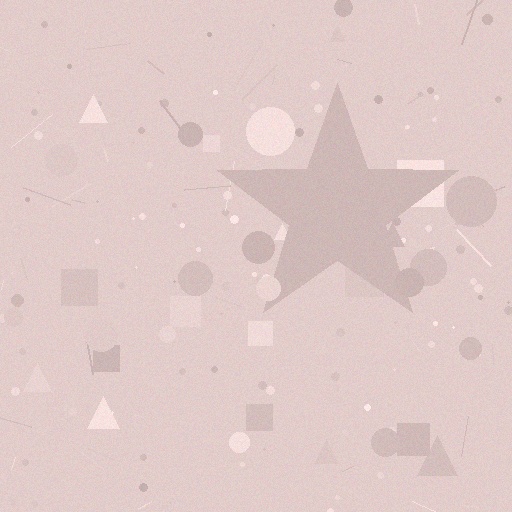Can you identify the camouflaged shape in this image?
The camouflaged shape is a star.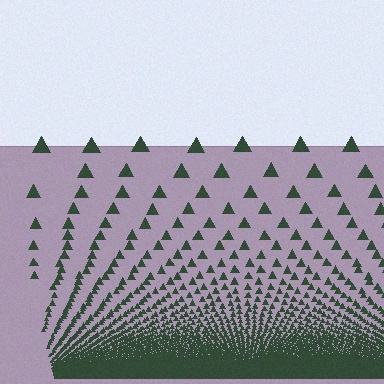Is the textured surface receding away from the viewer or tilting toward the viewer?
The surface appears to tilt toward the viewer. Texture elements get larger and sparser toward the top.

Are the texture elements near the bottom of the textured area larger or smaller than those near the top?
Smaller. The gradient is inverted — elements near the bottom are smaller and denser.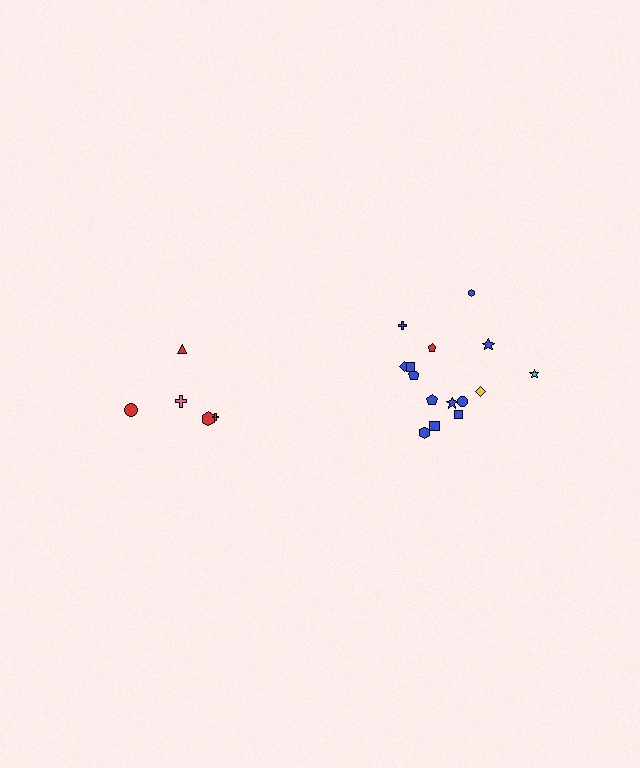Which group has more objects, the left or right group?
The right group.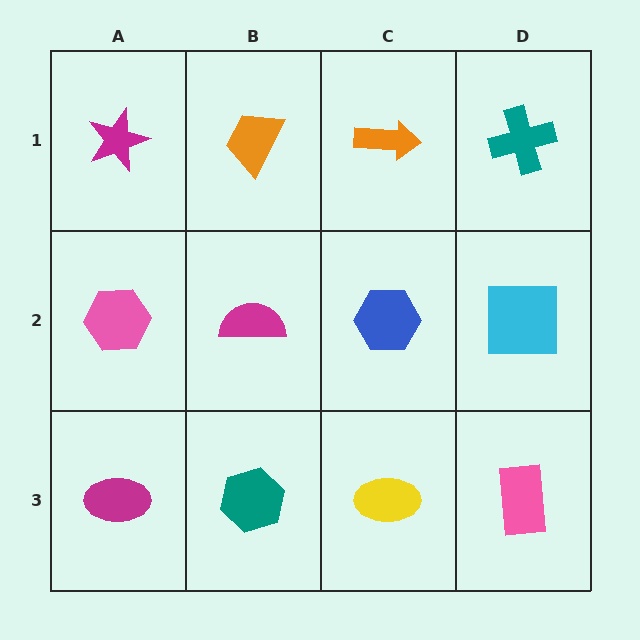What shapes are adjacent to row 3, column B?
A magenta semicircle (row 2, column B), a magenta ellipse (row 3, column A), a yellow ellipse (row 3, column C).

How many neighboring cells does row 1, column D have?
2.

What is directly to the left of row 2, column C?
A magenta semicircle.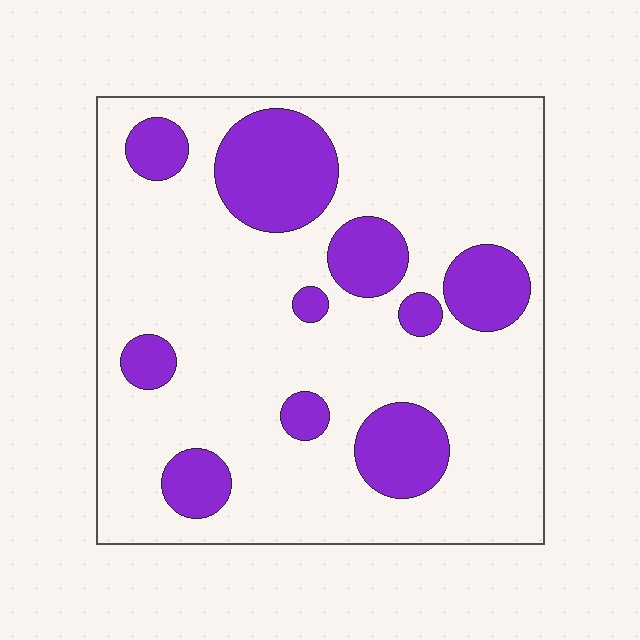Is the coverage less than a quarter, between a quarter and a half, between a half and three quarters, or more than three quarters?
Less than a quarter.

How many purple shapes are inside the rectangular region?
10.